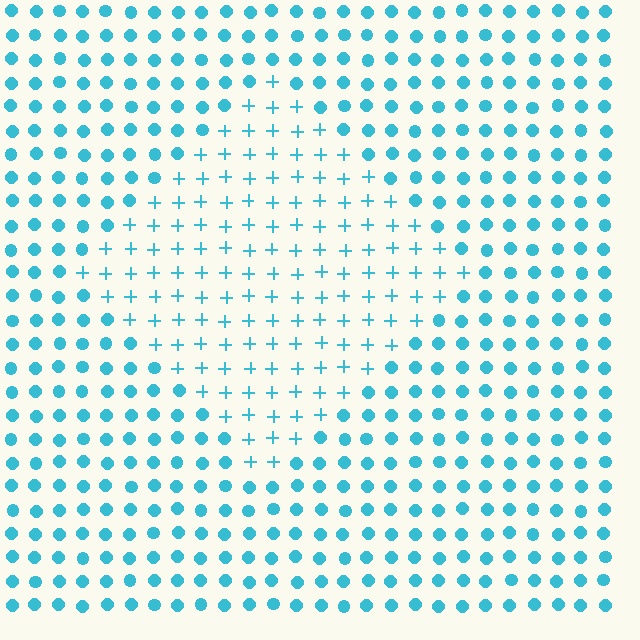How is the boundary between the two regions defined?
The boundary is defined by a change in element shape: plus signs inside vs. circles outside. All elements share the same color and spacing.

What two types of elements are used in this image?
The image uses plus signs inside the diamond region and circles outside it.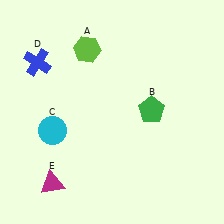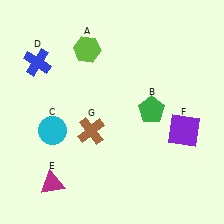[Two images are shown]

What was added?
A purple square (F), a brown cross (G) were added in Image 2.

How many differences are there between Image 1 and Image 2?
There are 2 differences between the two images.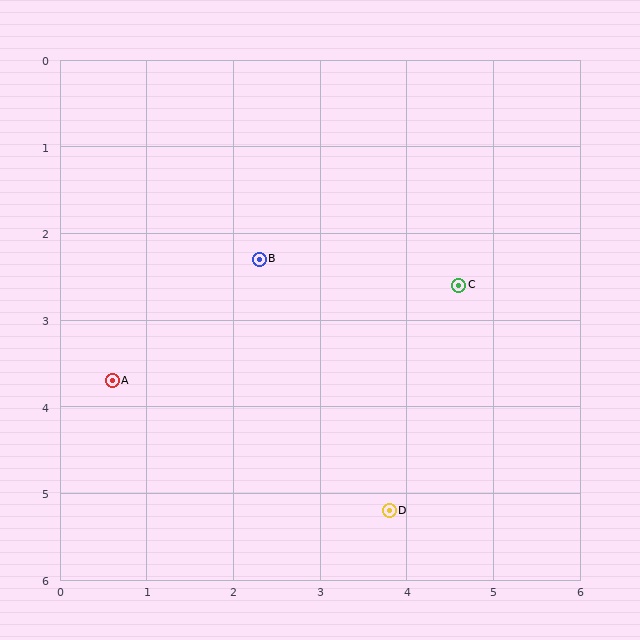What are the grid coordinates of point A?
Point A is at approximately (0.6, 3.7).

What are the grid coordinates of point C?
Point C is at approximately (4.6, 2.6).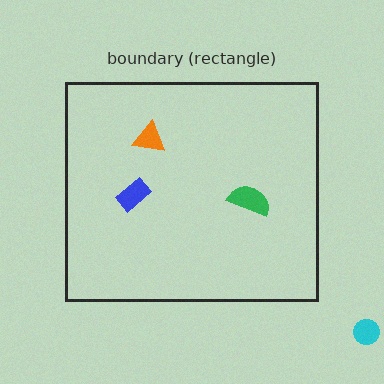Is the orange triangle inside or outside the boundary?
Inside.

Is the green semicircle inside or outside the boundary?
Inside.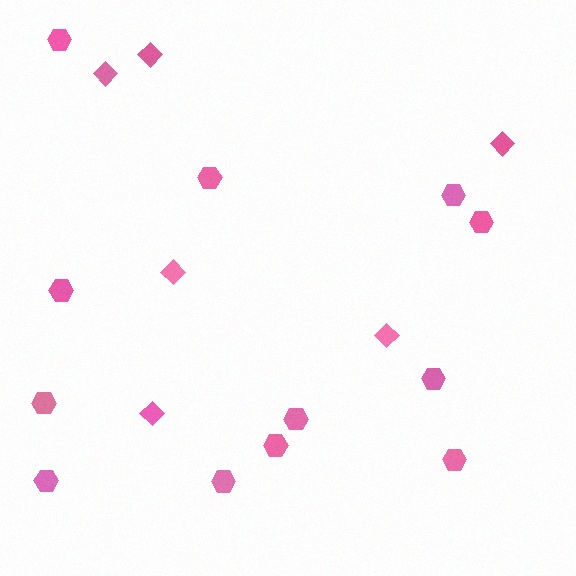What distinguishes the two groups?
There are 2 groups: one group of diamonds (6) and one group of hexagons (12).